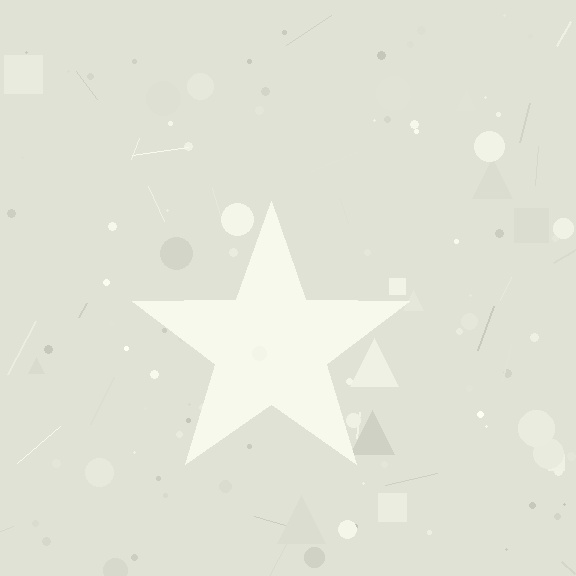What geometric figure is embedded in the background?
A star is embedded in the background.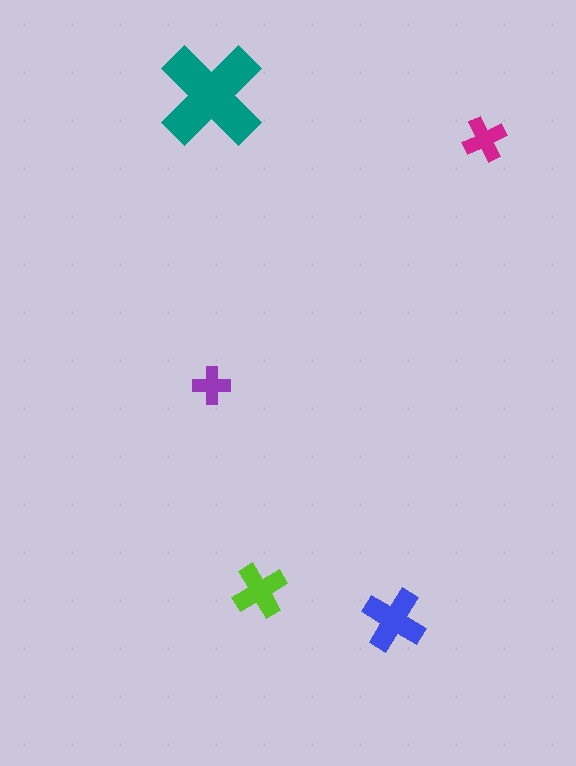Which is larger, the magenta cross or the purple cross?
The magenta one.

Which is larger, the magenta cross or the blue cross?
The blue one.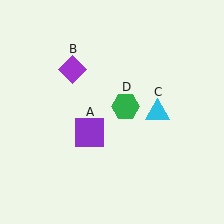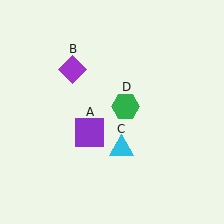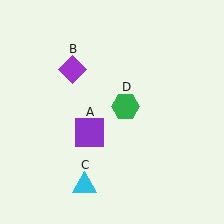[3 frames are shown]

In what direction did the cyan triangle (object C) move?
The cyan triangle (object C) moved down and to the left.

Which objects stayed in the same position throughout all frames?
Purple square (object A) and purple diamond (object B) and green hexagon (object D) remained stationary.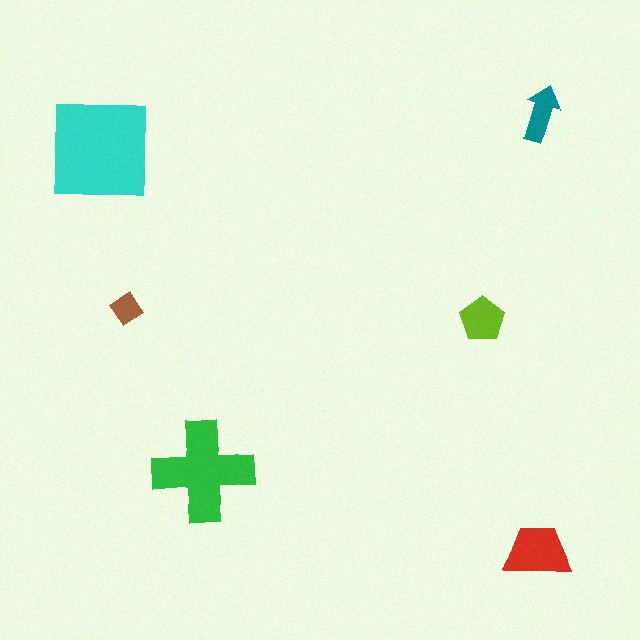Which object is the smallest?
The brown diamond.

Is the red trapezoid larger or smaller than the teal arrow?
Larger.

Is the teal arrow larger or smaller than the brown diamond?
Larger.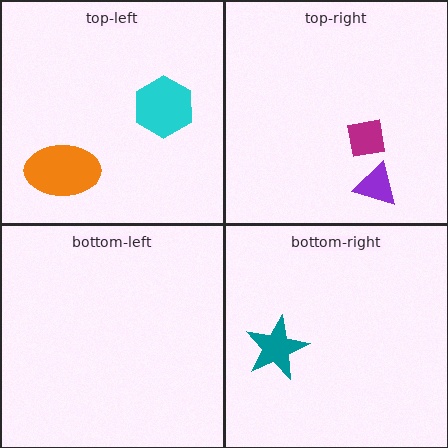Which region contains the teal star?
The bottom-right region.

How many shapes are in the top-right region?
2.